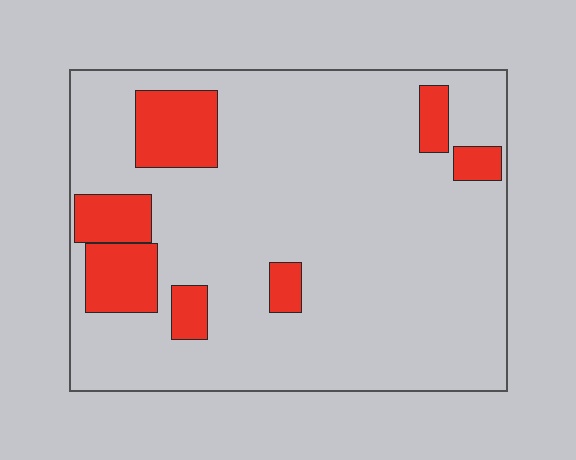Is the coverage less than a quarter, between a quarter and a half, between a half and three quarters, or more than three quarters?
Less than a quarter.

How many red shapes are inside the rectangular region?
7.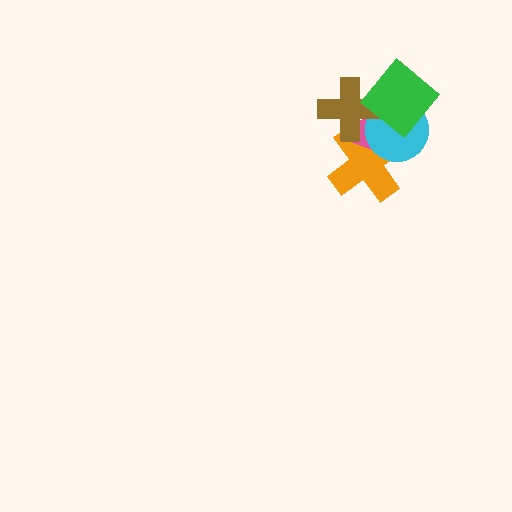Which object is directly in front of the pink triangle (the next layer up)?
The cyan circle is directly in front of the pink triangle.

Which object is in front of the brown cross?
The green diamond is in front of the brown cross.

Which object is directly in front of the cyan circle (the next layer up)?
The brown cross is directly in front of the cyan circle.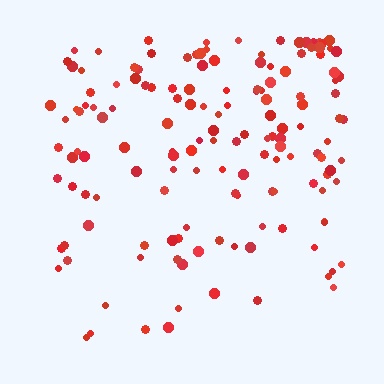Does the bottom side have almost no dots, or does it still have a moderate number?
Still a moderate number, just noticeably fewer than the top.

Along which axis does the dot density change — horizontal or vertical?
Vertical.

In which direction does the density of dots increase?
From bottom to top, with the top side densest.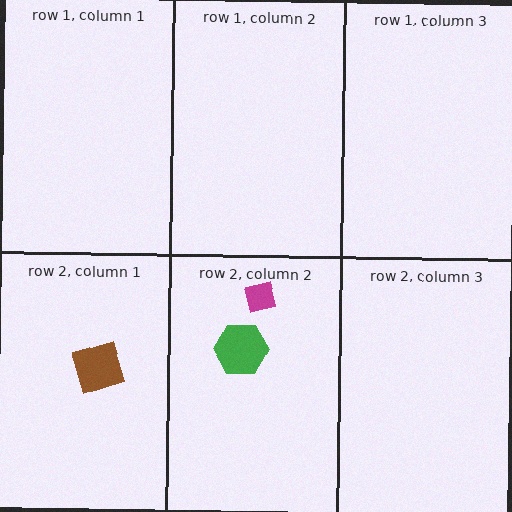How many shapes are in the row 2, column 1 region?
1.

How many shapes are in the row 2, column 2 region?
2.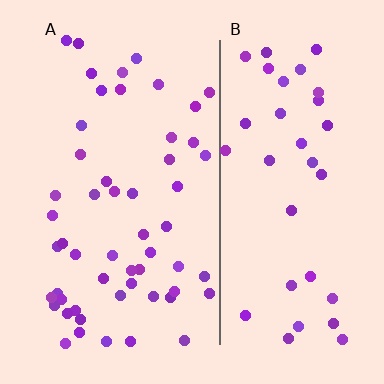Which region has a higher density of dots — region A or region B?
A (the left).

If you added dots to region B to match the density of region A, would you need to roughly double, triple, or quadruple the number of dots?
Approximately double.